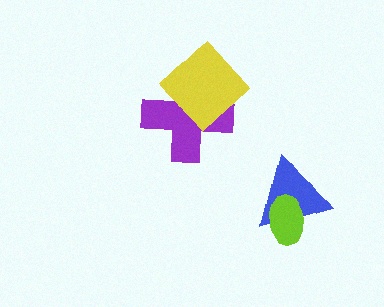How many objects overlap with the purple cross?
1 object overlaps with the purple cross.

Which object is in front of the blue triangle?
The lime ellipse is in front of the blue triangle.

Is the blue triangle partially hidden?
Yes, it is partially covered by another shape.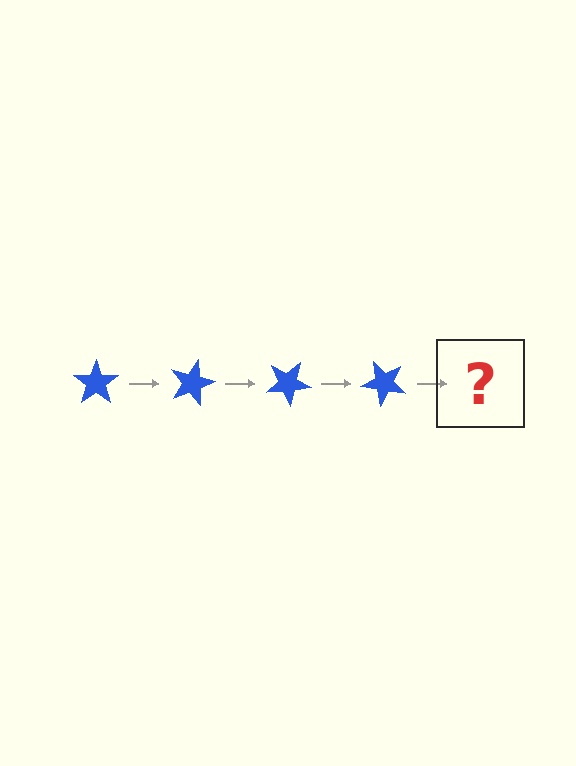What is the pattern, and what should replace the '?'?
The pattern is that the star rotates 15 degrees each step. The '?' should be a blue star rotated 60 degrees.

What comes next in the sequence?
The next element should be a blue star rotated 60 degrees.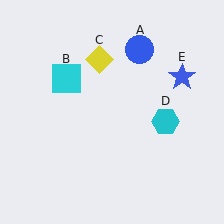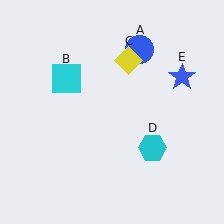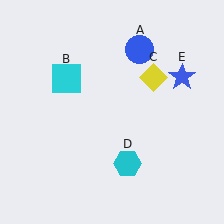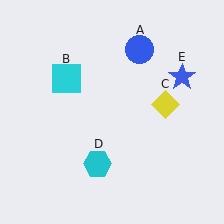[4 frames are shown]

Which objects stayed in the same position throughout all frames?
Blue circle (object A) and cyan square (object B) and blue star (object E) remained stationary.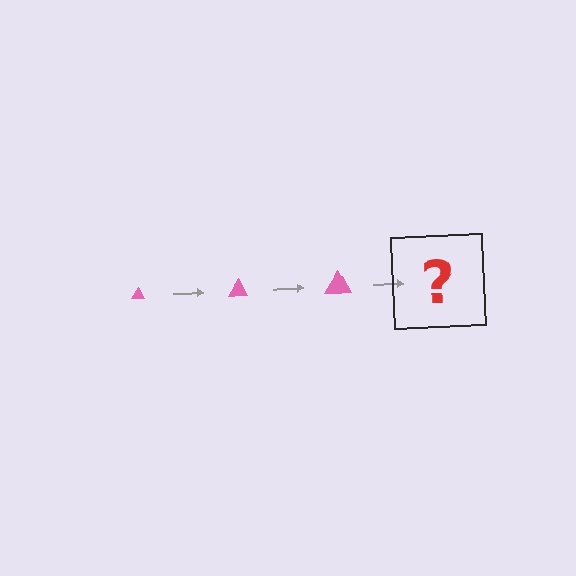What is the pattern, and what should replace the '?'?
The pattern is that the triangle gets progressively larger each step. The '?' should be a pink triangle, larger than the previous one.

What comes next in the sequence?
The next element should be a pink triangle, larger than the previous one.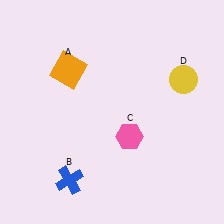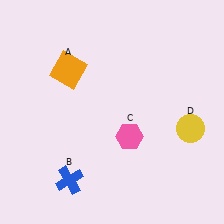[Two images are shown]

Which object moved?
The yellow circle (D) moved down.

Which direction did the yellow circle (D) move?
The yellow circle (D) moved down.